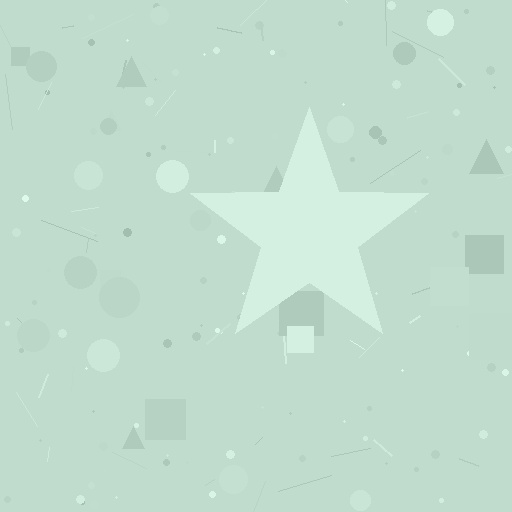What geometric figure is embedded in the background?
A star is embedded in the background.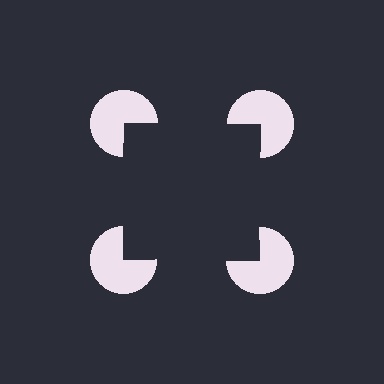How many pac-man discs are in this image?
There are 4 — one at each vertex of the illusory square.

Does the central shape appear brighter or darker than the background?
It typically appears slightly darker than the background, even though no actual brightness change is drawn.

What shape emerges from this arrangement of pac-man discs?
An illusory square — its edges are inferred from the aligned wedge cuts in the pac-man discs, not physically drawn.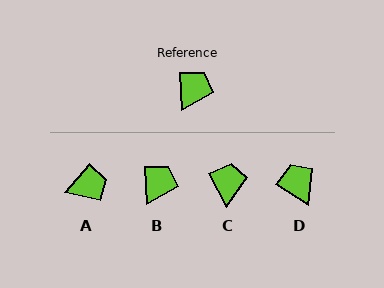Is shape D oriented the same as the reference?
No, it is off by about 53 degrees.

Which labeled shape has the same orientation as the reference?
B.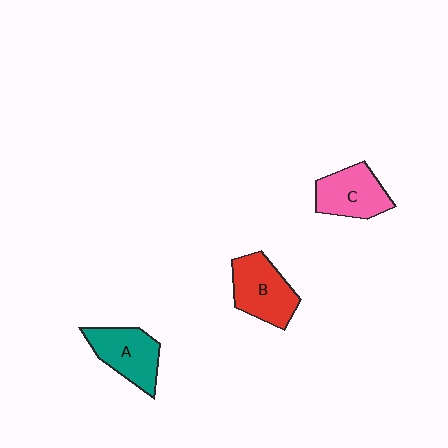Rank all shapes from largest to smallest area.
From largest to smallest: B (red), A (teal), C (pink).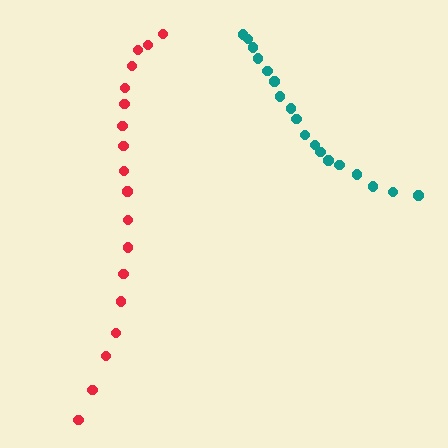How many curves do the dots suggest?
There are 2 distinct paths.